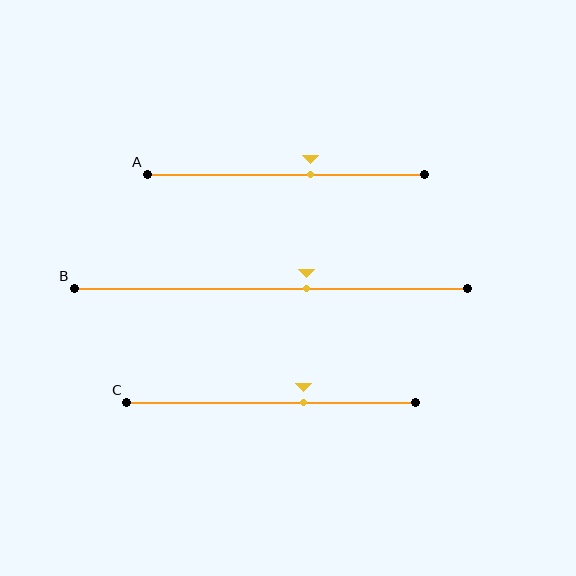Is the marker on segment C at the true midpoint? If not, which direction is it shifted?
No, the marker on segment C is shifted to the right by about 11% of the segment length.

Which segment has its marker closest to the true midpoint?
Segment A has its marker closest to the true midpoint.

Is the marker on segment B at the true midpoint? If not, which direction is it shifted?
No, the marker on segment B is shifted to the right by about 9% of the segment length.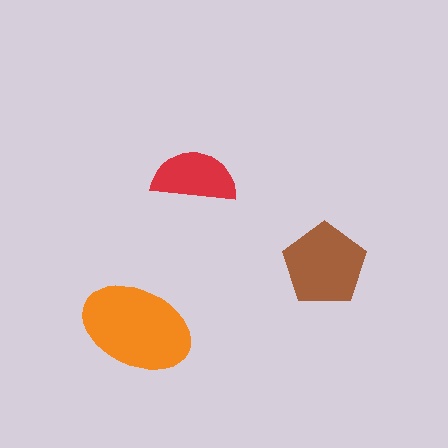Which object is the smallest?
The red semicircle.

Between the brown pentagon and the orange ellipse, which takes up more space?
The orange ellipse.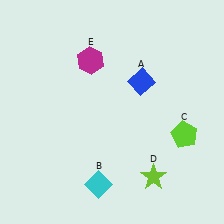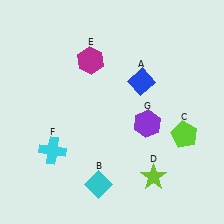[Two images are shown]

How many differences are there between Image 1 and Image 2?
There are 2 differences between the two images.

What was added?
A cyan cross (F), a purple hexagon (G) were added in Image 2.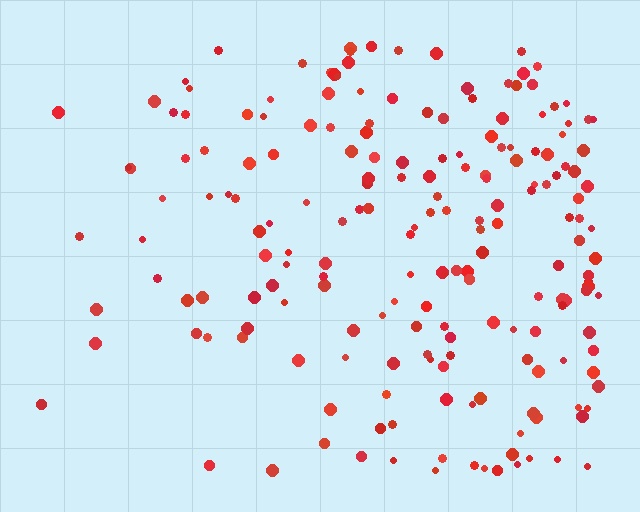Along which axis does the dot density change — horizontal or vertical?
Horizontal.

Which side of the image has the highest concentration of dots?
The right.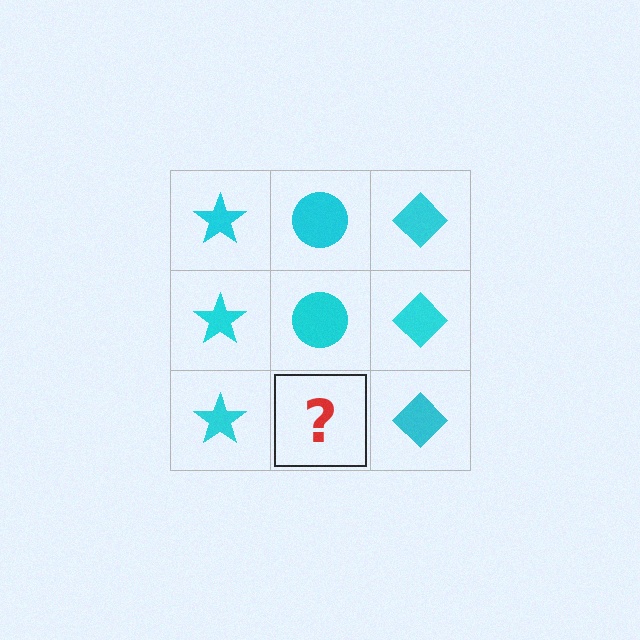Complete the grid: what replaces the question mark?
The question mark should be replaced with a cyan circle.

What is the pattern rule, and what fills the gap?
The rule is that each column has a consistent shape. The gap should be filled with a cyan circle.